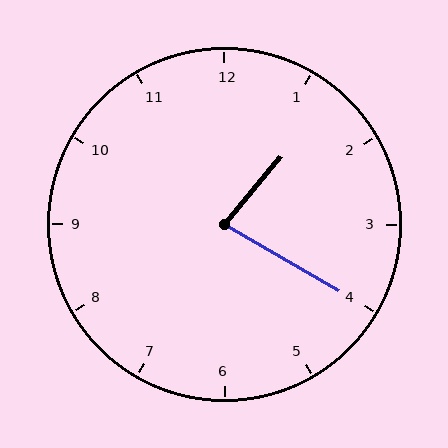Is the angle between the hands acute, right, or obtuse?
It is acute.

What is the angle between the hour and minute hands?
Approximately 80 degrees.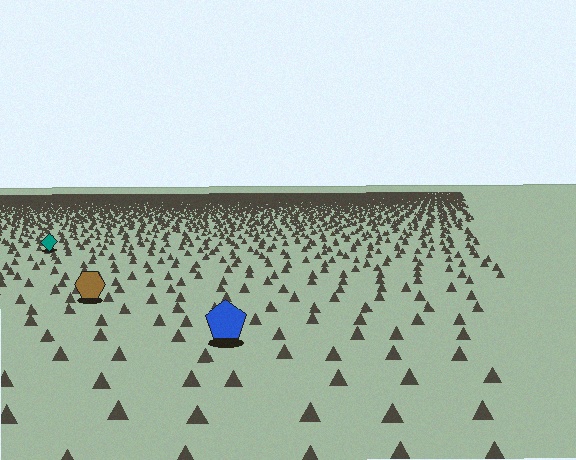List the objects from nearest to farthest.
From nearest to farthest: the blue pentagon, the brown hexagon, the teal diamond.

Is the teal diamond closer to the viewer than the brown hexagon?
No. The brown hexagon is closer — you can tell from the texture gradient: the ground texture is coarser near it.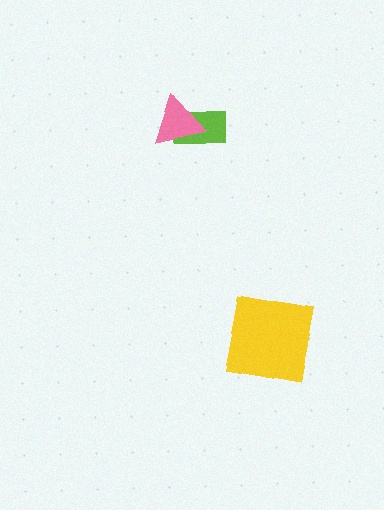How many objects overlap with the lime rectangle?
1 object overlaps with the lime rectangle.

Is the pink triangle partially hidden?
No, no other shape covers it.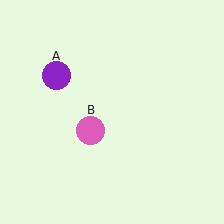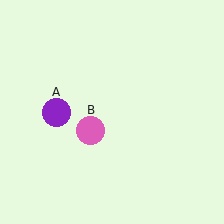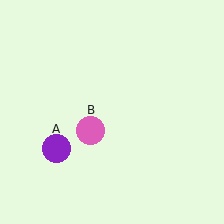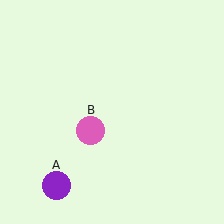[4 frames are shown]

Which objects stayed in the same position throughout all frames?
Pink circle (object B) remained stationary.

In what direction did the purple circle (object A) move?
The purple circle (object A) moved down.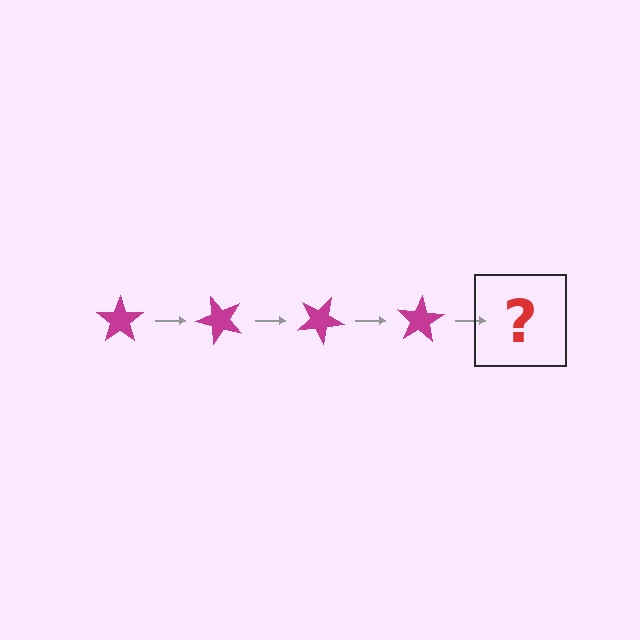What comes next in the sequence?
The next element should be a magenta star rotated 200 degrees.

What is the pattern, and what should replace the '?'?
The pattern is that the star rotates 50 degrees each step. The '?' should be a magenta star rotated 200 degrees.